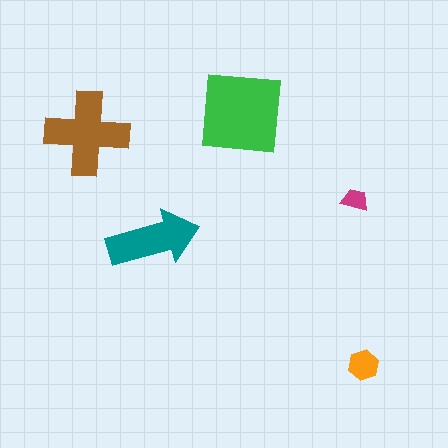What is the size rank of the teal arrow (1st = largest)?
3rd.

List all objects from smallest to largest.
The magenta trapezoid, the orange hexagon, the teal arrow, the brown cross, the green square.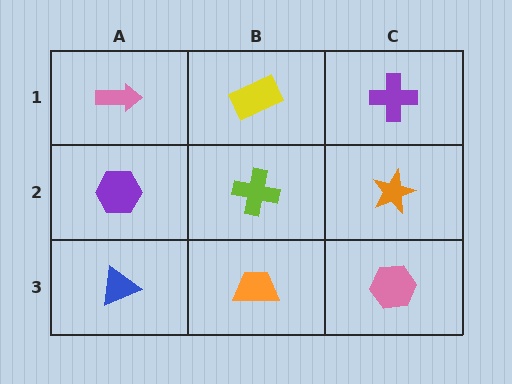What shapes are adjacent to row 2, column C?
A purple cross (row 1, column C), a pink hexagon (row 3, column C), a lime cross (row 2, column B).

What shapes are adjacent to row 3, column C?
An orange star (row 2, column C), an orange trapezoid (row 3, column B).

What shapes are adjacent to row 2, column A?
A pink arrow (row 1, column A), a blue triangle (row 3, column A), a lime cross (row 2, column B).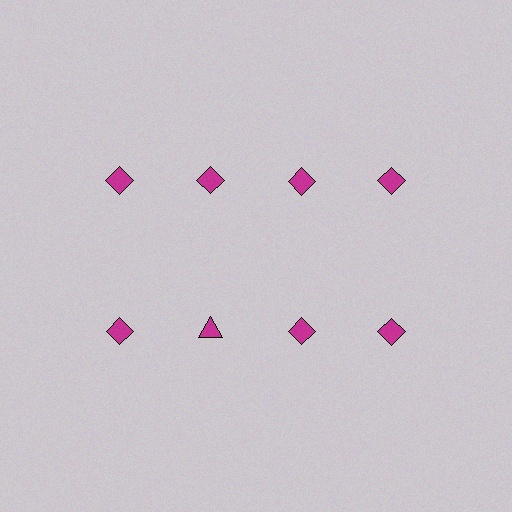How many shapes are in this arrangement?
There are 8 shapes arranged in a grid pattern.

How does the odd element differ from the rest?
It has a different shape: triangle instead of diamond.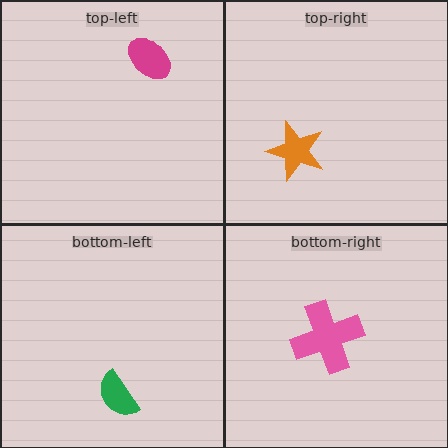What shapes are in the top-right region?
The orange star.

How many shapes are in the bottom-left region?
1.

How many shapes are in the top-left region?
1.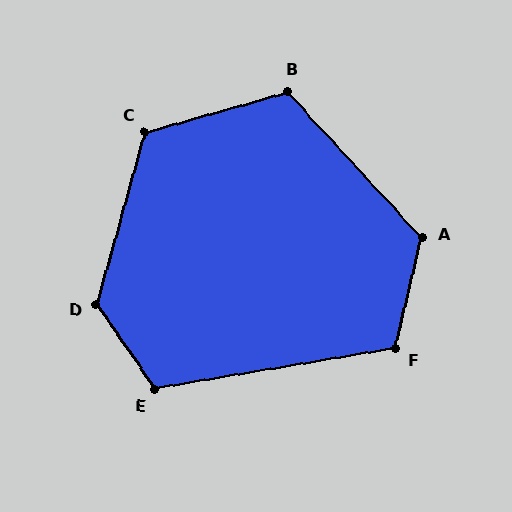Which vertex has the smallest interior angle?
F, at approximately 113 degrees.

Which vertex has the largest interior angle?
D, at approximately 130 degrees.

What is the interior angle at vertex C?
Approximately 121 degrees (obtuse).